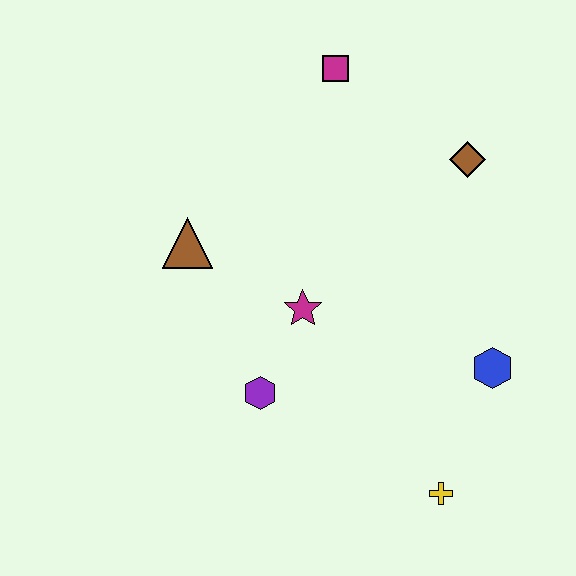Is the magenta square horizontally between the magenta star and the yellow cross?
Yes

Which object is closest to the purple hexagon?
The magenta star is closest to the purple hexagon.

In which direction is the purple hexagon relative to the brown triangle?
The purple hexagon is below the brown triangle.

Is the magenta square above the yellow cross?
Yes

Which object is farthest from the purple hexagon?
The magenta square is farthest from the purple hexagon.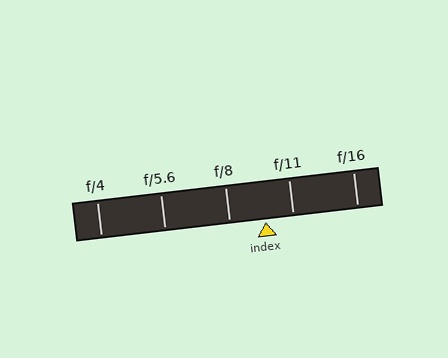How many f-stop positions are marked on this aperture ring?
There are 5 f-stop positions marked.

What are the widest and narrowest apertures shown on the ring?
The widest aperture shown is f/4 and the narrowest is f/16.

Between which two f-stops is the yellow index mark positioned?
The index mark is between f/8 and f/11.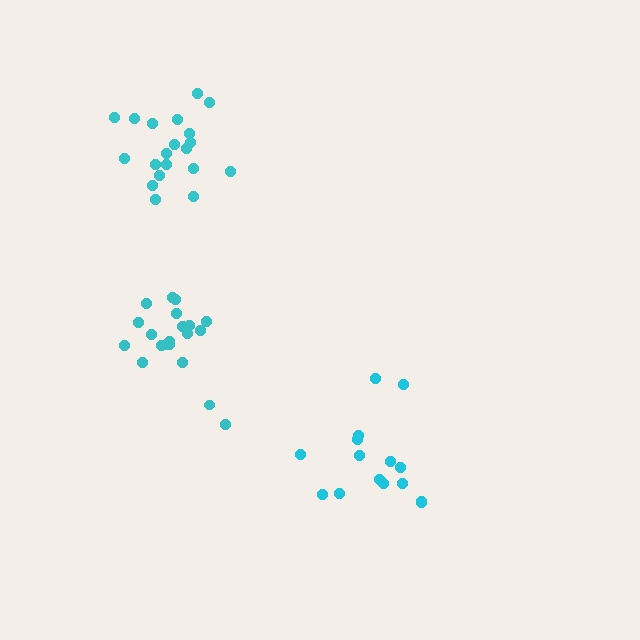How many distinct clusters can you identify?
There are 3 distinct clusters.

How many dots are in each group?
Group 1: 15 dots, Group 2: 20 dots, Group 3: 20 dots (55 total).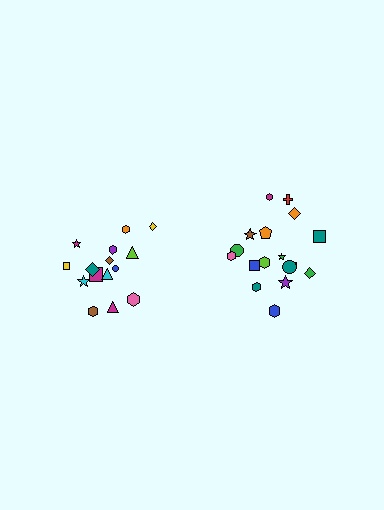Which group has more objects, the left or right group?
The right group.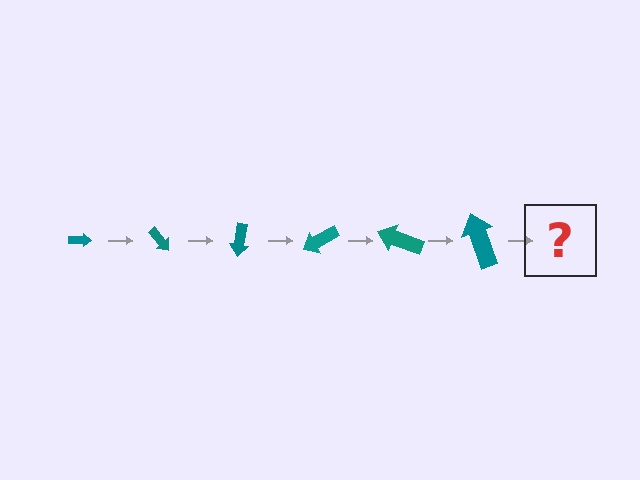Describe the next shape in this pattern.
It should be an arrow, larger than the previous one and rotated 300 degrees from the start.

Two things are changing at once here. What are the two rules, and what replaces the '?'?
The two rules are that the arrow grows larger each step and it rotates 50 degrees each step. The '?' should be an arrow, larger than the previous one and rotated 300 degrees from the start.